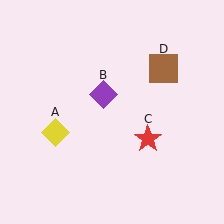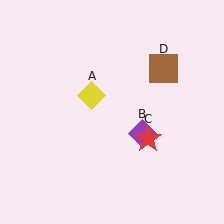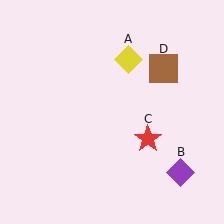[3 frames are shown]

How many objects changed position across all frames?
2 objects changed position: yellow diamond (object A), purple diamond (object B).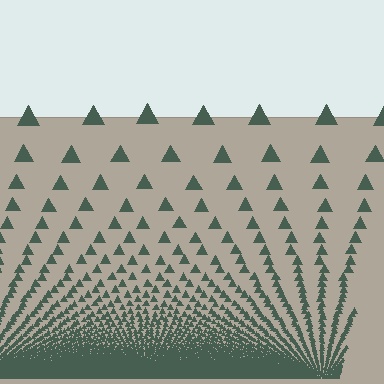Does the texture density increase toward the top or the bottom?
Density increases toward the bottom.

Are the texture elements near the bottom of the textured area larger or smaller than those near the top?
Smaller. The gradient is inverted — elements near the bottom are smaller and denser.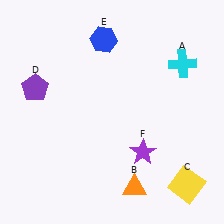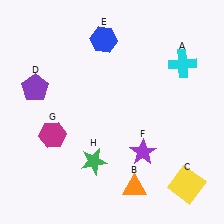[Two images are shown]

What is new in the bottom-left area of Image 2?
A magenta hexagon (G) was added in the bottom-left area of Image 2.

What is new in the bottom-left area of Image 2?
A green star (H) was added in the bottom-left area of Image 2.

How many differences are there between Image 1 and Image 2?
There are 2 differences between the two images.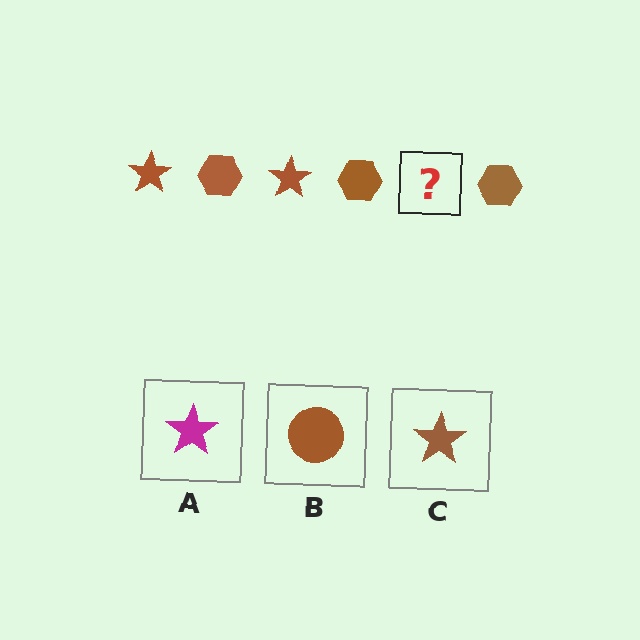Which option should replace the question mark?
Option C.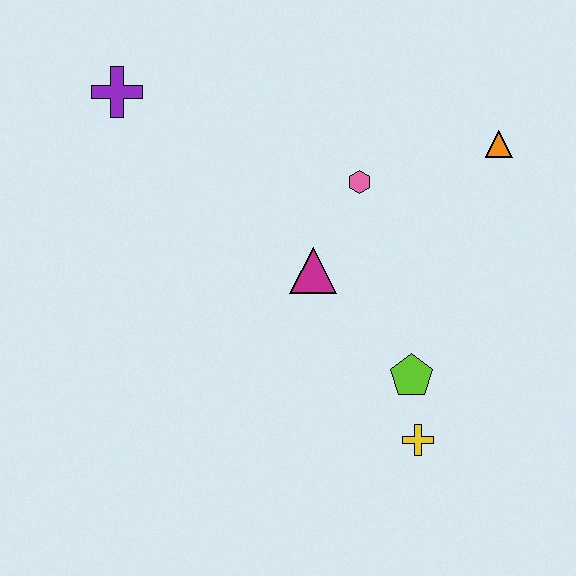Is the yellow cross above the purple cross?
No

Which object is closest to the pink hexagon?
The magenta triangle is closest to the pink hexagon.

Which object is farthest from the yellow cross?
The purple cross is farthest from the yellow cross.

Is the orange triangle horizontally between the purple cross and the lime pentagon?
No